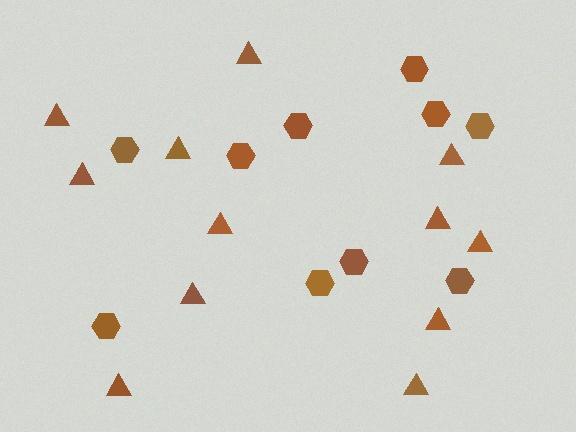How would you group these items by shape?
There are 2 groups: one group of triangles (12) and one group of hexagons (10).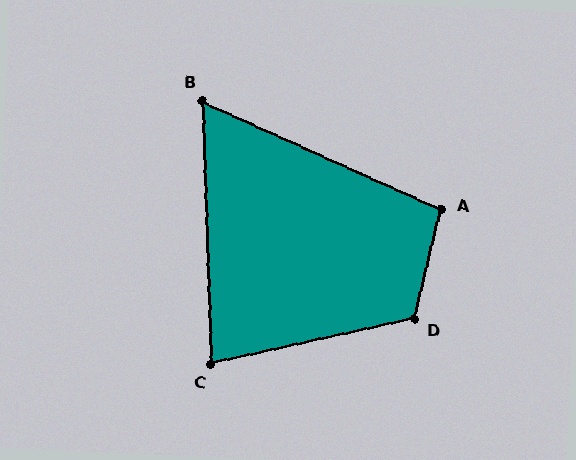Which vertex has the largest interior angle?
D, at approximately 116 degrees.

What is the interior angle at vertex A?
Approximately 101 degrees (obtuse).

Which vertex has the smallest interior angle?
B, at approximately 64 degrees.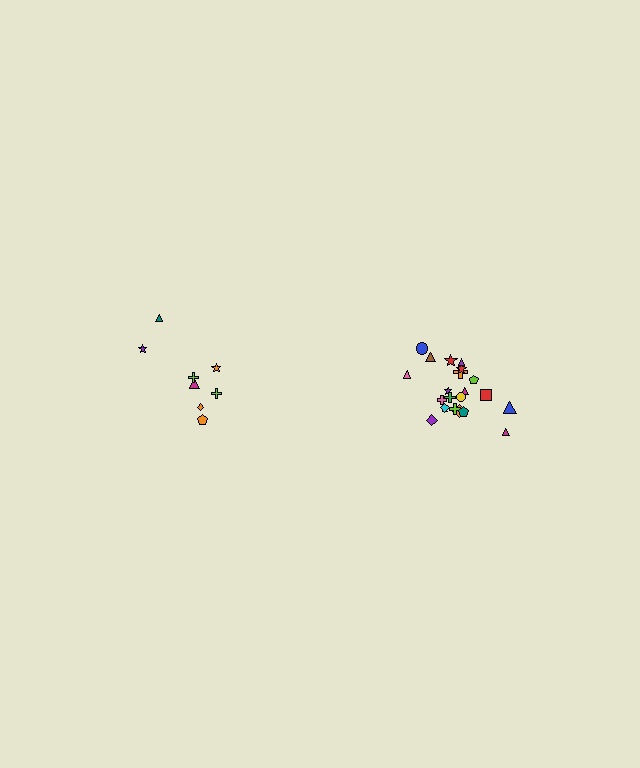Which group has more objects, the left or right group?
The right group.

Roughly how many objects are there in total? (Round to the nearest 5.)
Roughly 30 objects in total.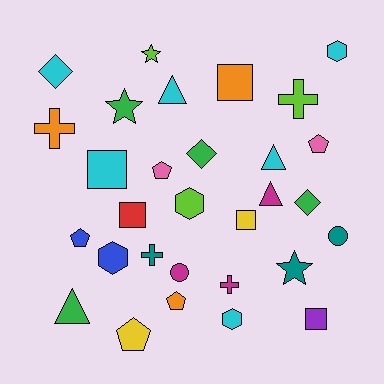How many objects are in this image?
There are 30 objects.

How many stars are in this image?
There are 3 stars.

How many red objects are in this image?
There is 1 red object.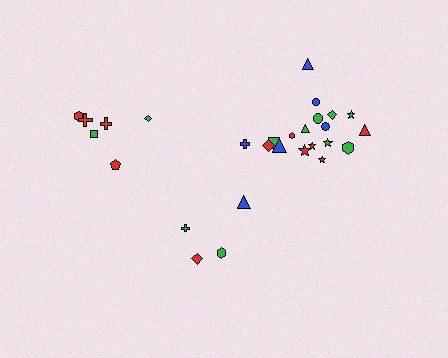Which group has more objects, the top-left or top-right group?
The top-right group.